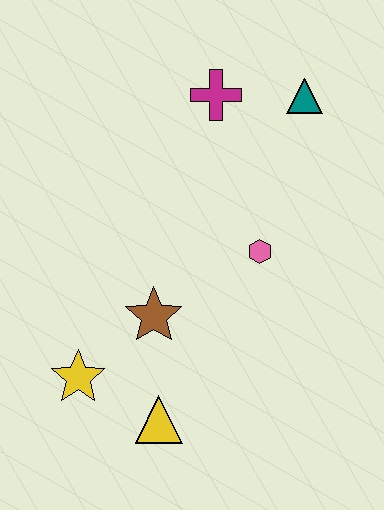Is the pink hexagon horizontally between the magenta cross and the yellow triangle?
No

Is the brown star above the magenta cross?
No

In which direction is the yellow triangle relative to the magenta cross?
The yellow triangle is below the magenta cross.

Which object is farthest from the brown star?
The teal triangle is farthest from the brown star.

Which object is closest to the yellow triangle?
The yellow star is closest to the yellow triangle.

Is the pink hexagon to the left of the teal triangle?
Yes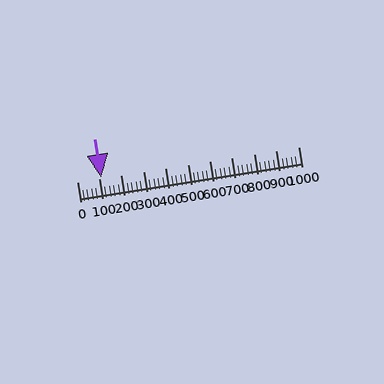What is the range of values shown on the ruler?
The ruler shows values from 0 to 1000.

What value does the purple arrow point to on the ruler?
The purple arrow points to approximately 111.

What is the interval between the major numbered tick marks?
The major tick marks are spaced 100 units apart.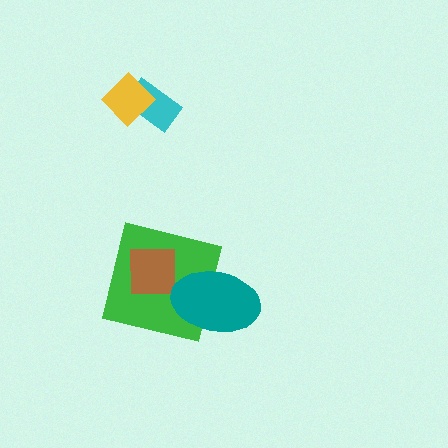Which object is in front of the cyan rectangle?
The yellow diamond is in front of the cyan rectangle.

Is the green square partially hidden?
Yes, it is partially covered by another shape.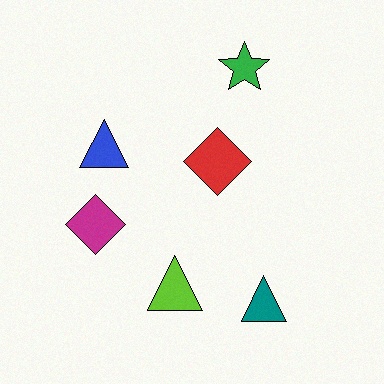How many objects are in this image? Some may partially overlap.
There are 6 objects.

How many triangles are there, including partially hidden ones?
There are 3 triangles.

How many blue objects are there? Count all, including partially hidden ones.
There is 1 blue object.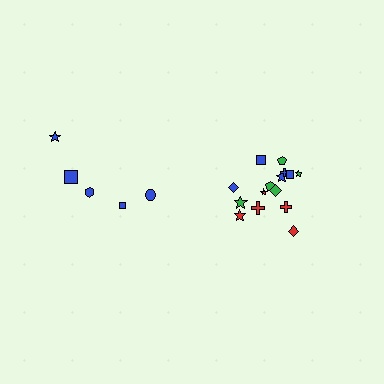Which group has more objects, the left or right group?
The right group.